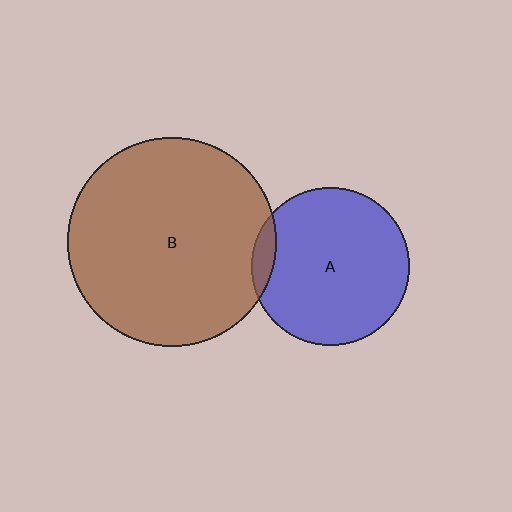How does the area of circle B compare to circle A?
Approximately 1.7 times.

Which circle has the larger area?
Circle B (brown).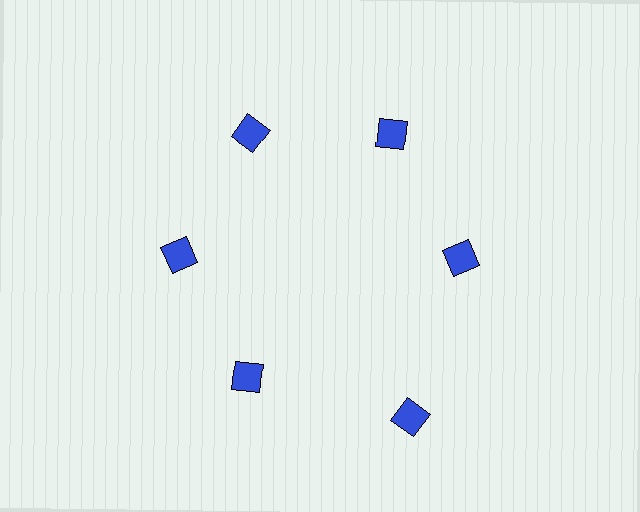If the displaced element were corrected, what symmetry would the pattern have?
It would have 6-fold rotational symmetry — the pattern would map onto itself every 60 degrees.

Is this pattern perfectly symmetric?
No. The 6 blue diamonds are arranged in a ring, but one element near the 5 o'clock position is pushed outward from the center, breaking the 6-fold rotational symmetry.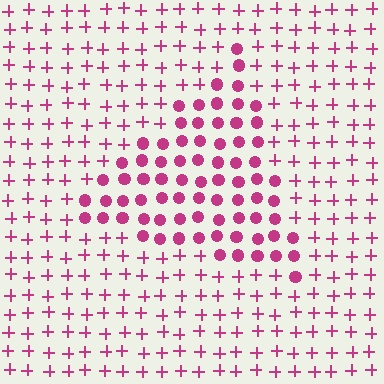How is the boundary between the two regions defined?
The boundary is defined by a change in element shape: circles inside vs. plus signs outside. All elements share the same color and spacing.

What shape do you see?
I see a triangle.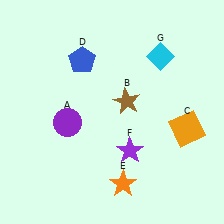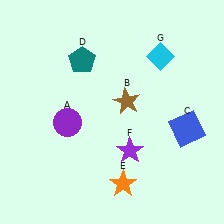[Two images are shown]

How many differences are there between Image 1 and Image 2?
There are 2 differences between the two images.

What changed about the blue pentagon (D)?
In Image 1, D is blue. In Image 2, it changed to teal.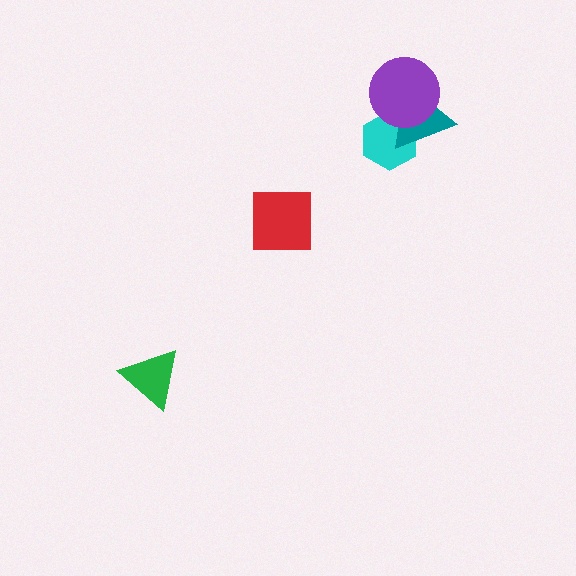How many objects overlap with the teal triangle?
2 objects overlap with the teal triangle.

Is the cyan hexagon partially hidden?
Yes, it is partially covered by another shape.